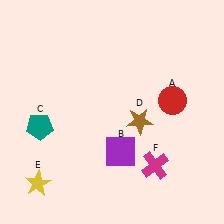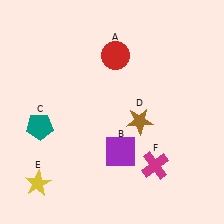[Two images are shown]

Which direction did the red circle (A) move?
The red circle (A) moved left.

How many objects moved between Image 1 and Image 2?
1 object moved between the two images.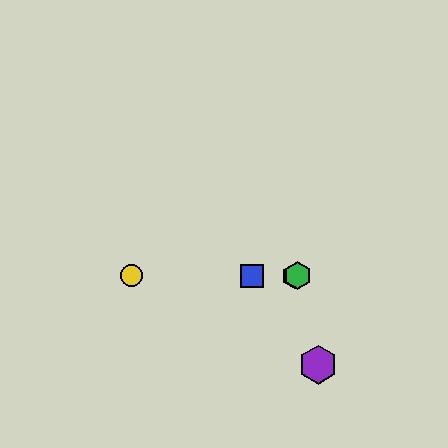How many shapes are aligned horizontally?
4 shapes (the red hexagon, the blue square, the green hexagon, the yellow circle) are aligned horizontally.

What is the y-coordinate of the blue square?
The blue square is at y≈276.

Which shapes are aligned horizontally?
The red hexagon, the blue square, the green hexagon, the yellow circle are aligned horizontally.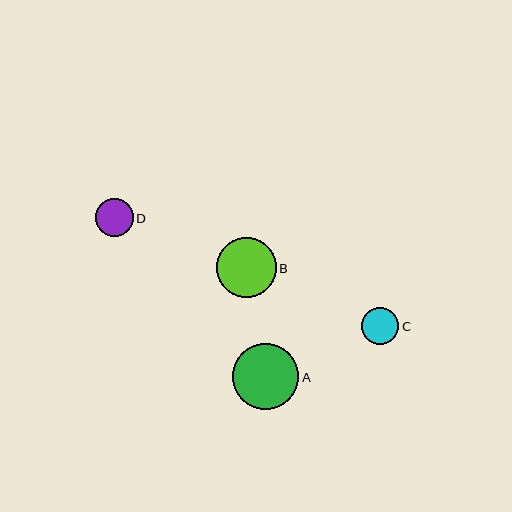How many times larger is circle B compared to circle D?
Circle B is approximately 1.6 times the size of circle D.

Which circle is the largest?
Circle A is the largest with a size of approximately 66 pixels.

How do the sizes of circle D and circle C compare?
Circle D and circle C are approximately the same size.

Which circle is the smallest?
Circle C is the smallest with a size of approximately 37 pixels.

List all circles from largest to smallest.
From largest to smallest: A, B, D, C.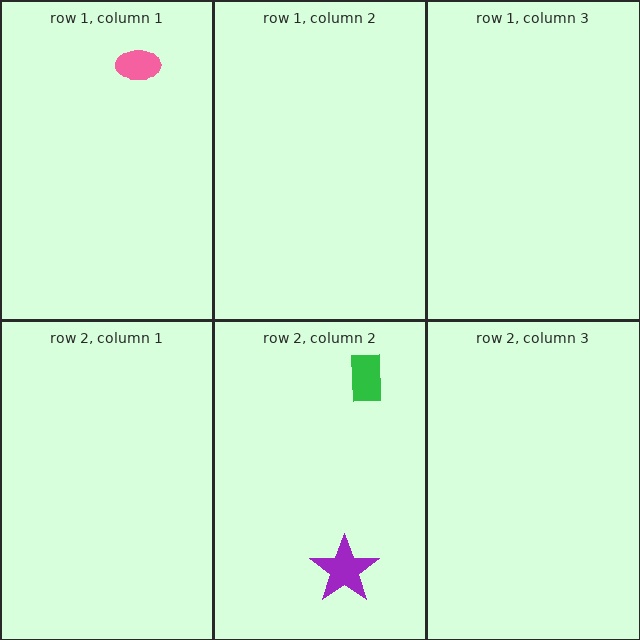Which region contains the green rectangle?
The row 2, column 2 region.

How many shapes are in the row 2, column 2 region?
2.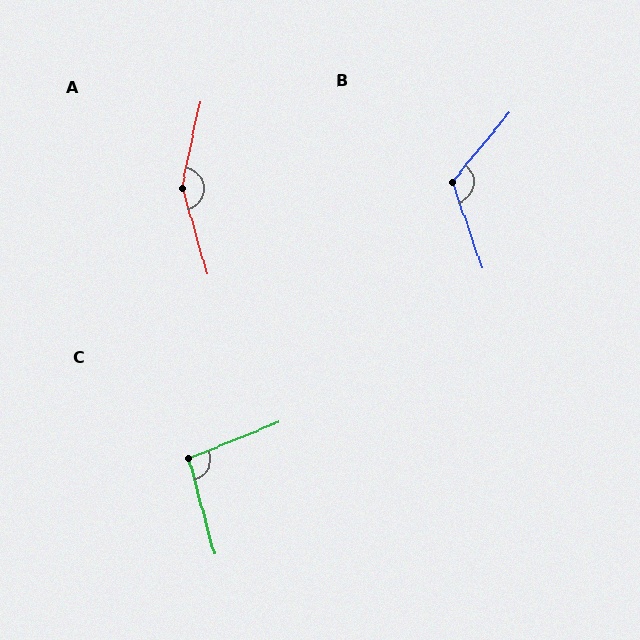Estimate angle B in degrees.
Approximately 122 degrees.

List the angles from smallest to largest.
C (97°), B (122°), A (152°).